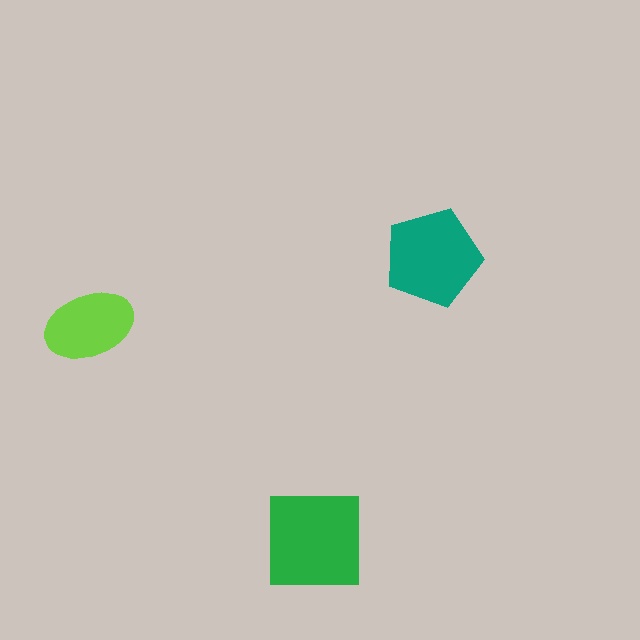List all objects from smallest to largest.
The lime ellipse, the teal pentagon, the green square.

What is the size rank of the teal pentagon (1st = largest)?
2nd.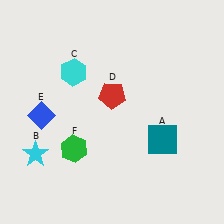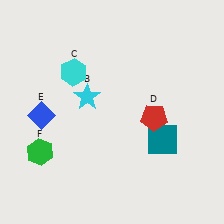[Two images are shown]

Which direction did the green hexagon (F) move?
The green hexagon (F) moved left.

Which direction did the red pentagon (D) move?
The red pentagon (D) moved right.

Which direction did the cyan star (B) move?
The cyan star (B) moved up.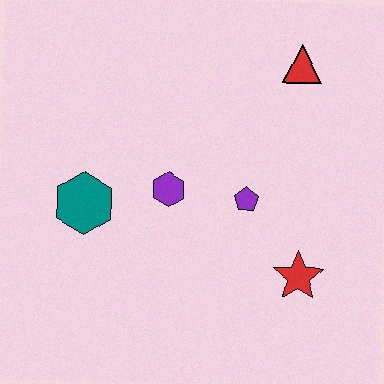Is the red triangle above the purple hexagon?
Yes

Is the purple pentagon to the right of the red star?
No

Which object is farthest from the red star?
The teal hexagon is farthest from the red star.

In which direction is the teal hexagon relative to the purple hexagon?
The teal hexagon is to the left of the purple hexagon.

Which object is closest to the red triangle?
The purple pentagon is closest to the red triangle.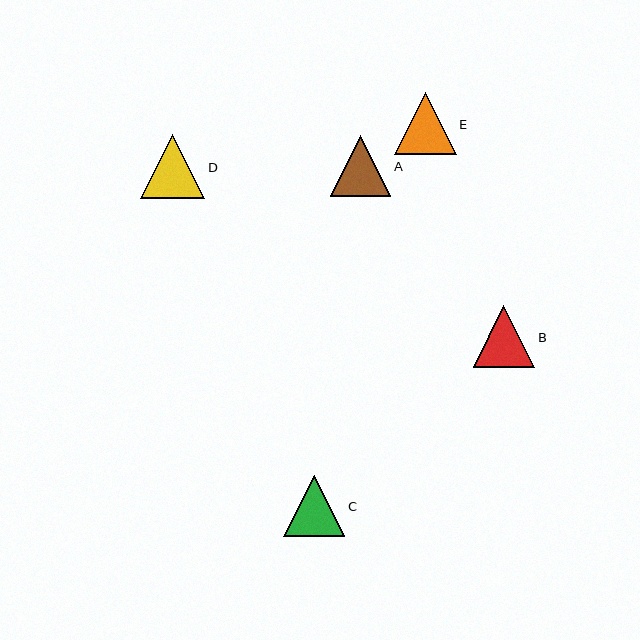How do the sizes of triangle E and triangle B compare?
Triangle E and triangle B are approximately the same size.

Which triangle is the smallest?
Triangle A is the smallest with a size of approximately 61 pixels.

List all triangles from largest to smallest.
From largest to smallest: D, E, B, C, A.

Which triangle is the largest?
Triangle D is the largest with a size of approximately 64 pixels.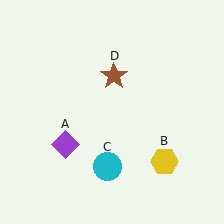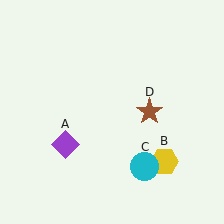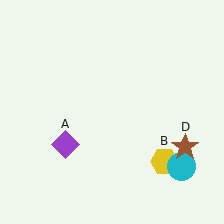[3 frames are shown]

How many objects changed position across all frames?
2 objects changed position: cyan circle (object C), brown star (object D).